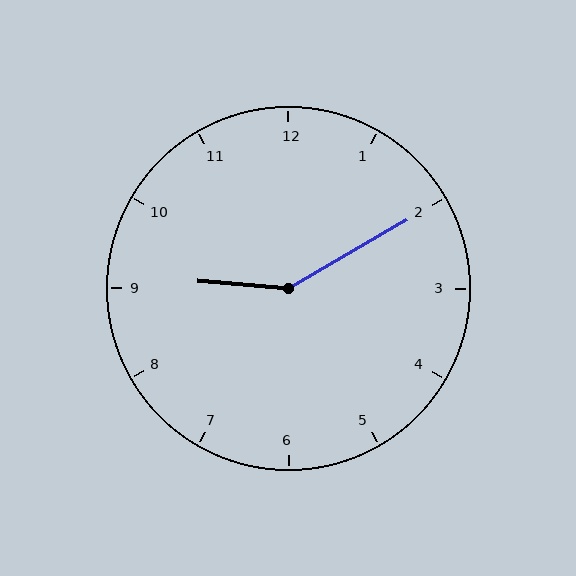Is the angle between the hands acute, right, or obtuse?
It is obtuse.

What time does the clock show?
9:10.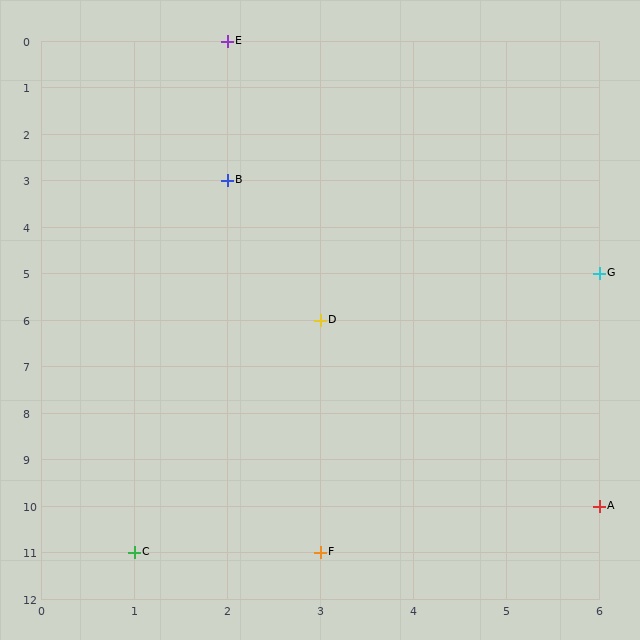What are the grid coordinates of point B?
Point B is at grid coordinates (2, 3).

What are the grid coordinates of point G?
Point G is at grid coordinates (6, 5).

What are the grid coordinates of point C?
Point C is at grid coordinates (1, 11).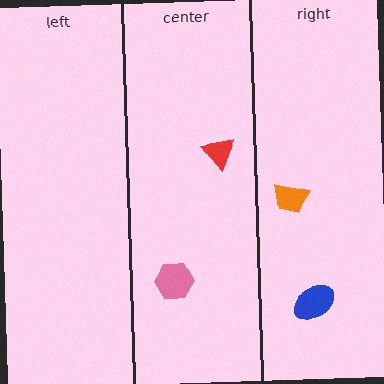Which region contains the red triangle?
The center region.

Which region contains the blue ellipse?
The right region.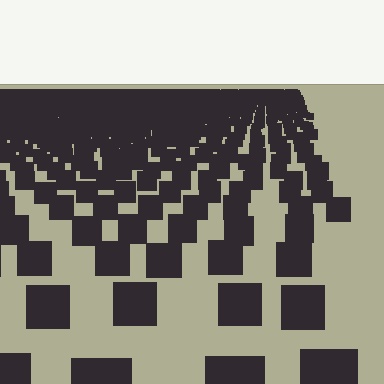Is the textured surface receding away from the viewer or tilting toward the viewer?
The surface is receding away from the viewer. Texture elements get smaller and denser toward the top.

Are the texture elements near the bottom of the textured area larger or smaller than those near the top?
Larger. Near the bottom, elements are closer to the viewer and appear at a bigger on-screen size.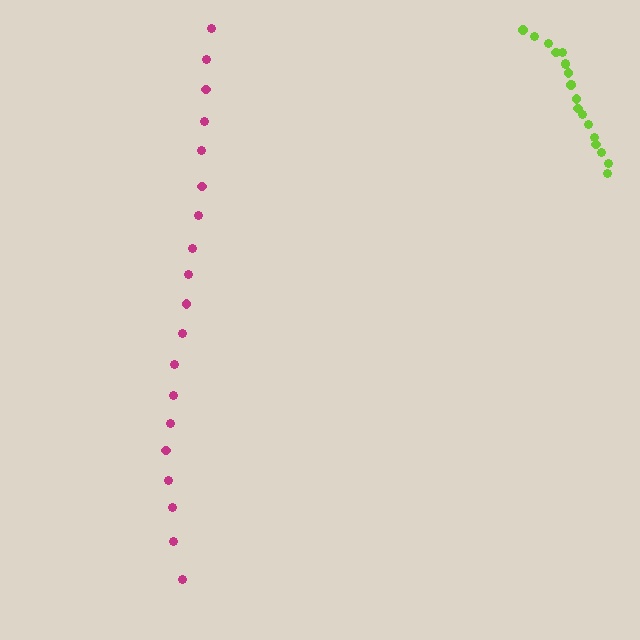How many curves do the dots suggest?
There are 2 distinct paths.